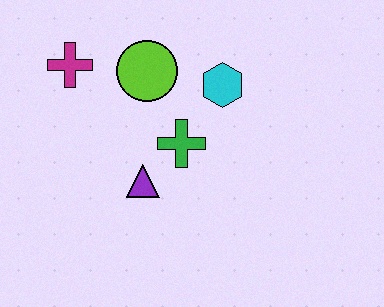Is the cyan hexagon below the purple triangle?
No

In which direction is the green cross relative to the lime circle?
The green cross is below the lime circle.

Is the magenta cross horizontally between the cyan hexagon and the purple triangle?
No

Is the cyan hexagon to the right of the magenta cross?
Yes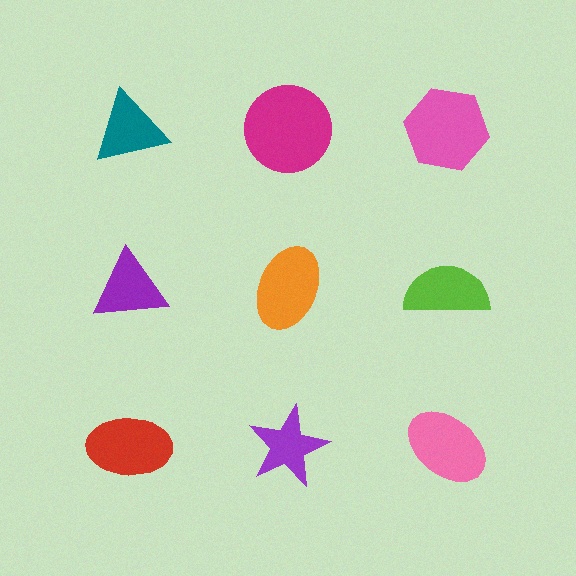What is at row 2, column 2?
An orange ellipse.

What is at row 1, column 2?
A magenta circle.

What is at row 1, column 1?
A teal triangle.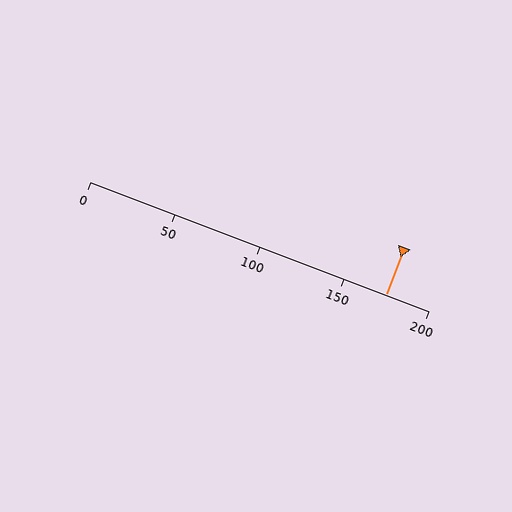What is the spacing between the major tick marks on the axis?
The major ticks are spaced 50 apart.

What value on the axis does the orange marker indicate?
The marker indicates approximately 175.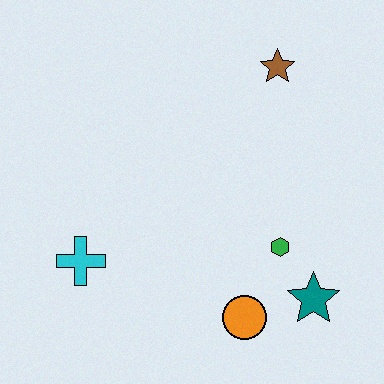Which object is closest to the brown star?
The green hexagon is closest to the brown star.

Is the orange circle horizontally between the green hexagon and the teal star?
No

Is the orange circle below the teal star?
Yes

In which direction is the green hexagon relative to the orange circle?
The green hexagon is above the orange circle.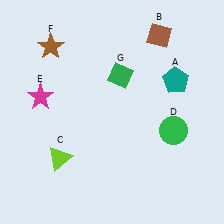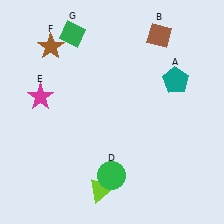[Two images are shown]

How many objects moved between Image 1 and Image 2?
3 objects moved between the two images.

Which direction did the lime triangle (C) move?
The lime triangle (C) moved right.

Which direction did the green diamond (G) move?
The green diamond (G) moved left.